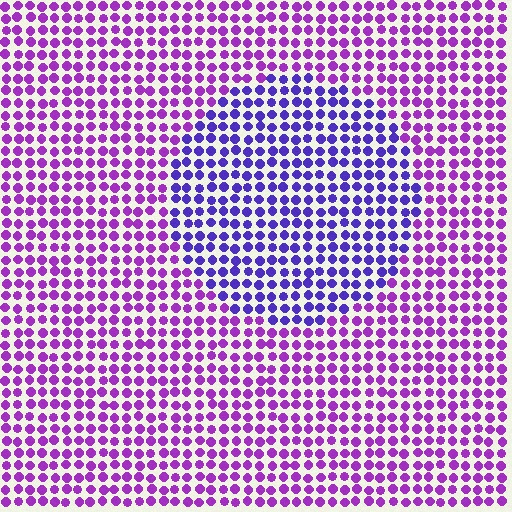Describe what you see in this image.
The image is filled with small purple elements in a uniform arrangement. A circle-shaped region is visible where the elements are tinted to a slightly different hue, forming a subtle color boundary.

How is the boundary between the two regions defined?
The boundary is defined purely by a slight shift in hue (about 35 degrees). Spacing, size, and orientation are identical on both sides.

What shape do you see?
I see a circle.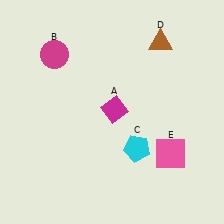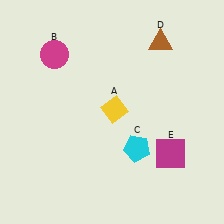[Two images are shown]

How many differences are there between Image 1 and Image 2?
There are 2 differences between the two images.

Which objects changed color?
A changed from magenta to yellow. E changed from pink to magenta.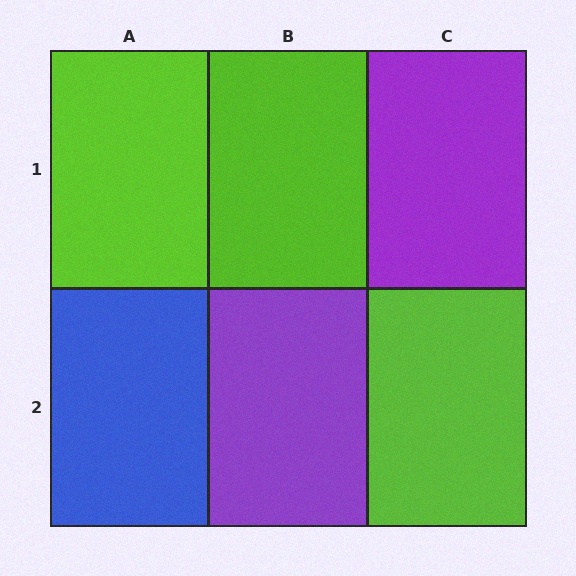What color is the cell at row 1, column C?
Purple.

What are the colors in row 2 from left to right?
Blue, purple, lime.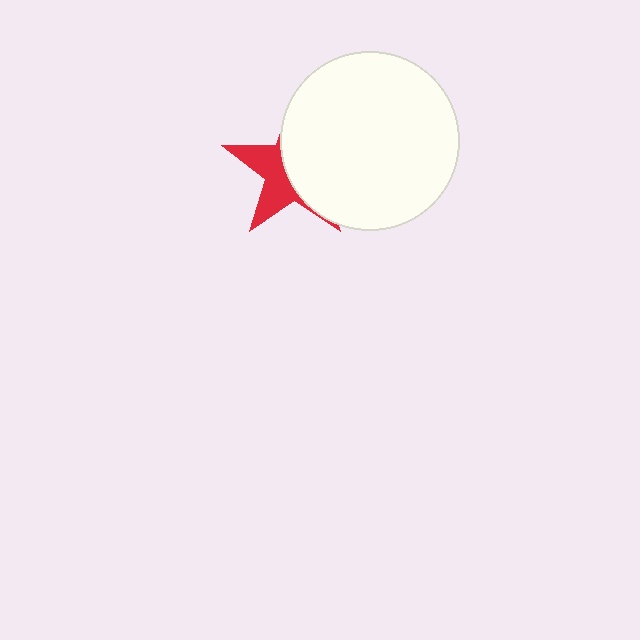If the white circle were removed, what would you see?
You would see the complete red star.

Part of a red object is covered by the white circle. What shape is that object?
It is a star.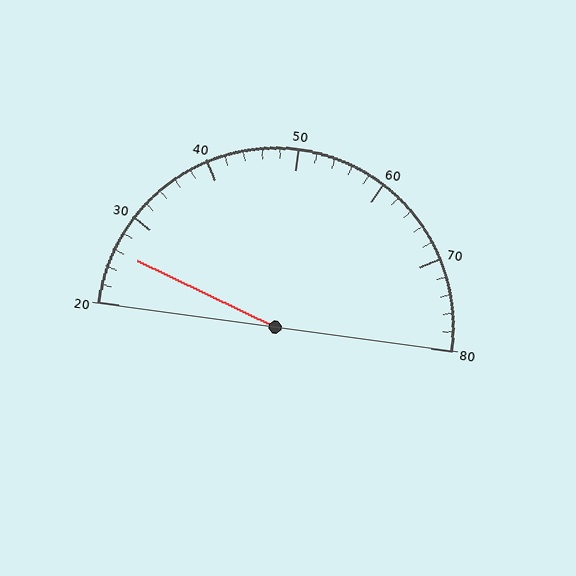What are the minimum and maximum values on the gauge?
The gauge ranges from 20 to 80.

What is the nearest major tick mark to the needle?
The nearest major tick mark is 30.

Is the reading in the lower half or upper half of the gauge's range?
The reading is in the lower half of the range (20 to 80).